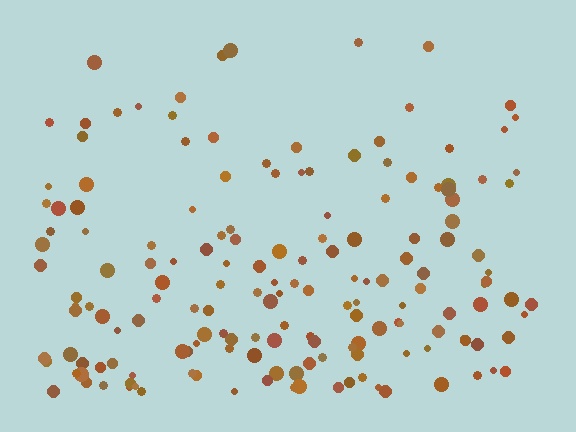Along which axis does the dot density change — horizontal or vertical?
Vertical.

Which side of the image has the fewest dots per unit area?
The top.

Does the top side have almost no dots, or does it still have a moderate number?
Still a moderate number, just noticeably fewer than the bottom.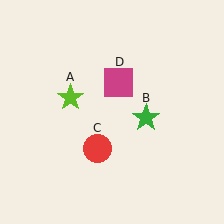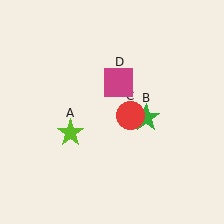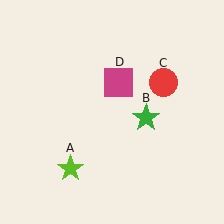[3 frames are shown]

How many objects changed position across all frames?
2 objects changed position: lime star (object A), red circle (object C).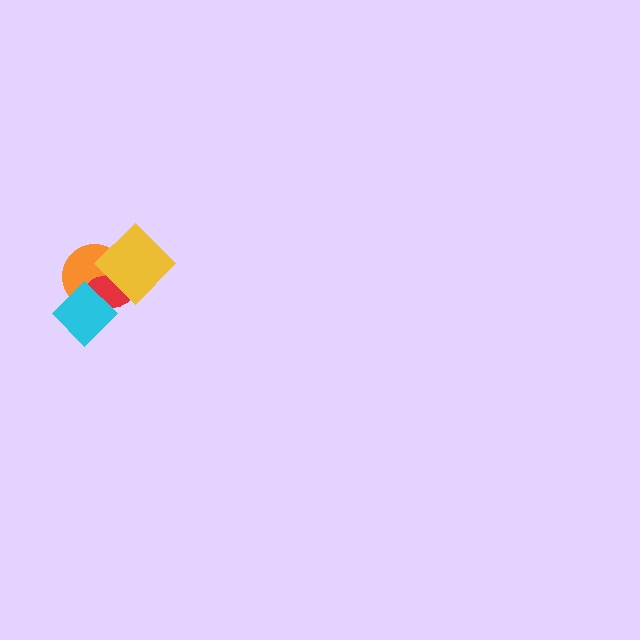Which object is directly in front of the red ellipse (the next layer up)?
The cyan diamond is directly in front of the red ellipse.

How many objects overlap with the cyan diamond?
2 objects overlap with the cyan diamond.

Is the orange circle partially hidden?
Yes, it is partially covered by another shape.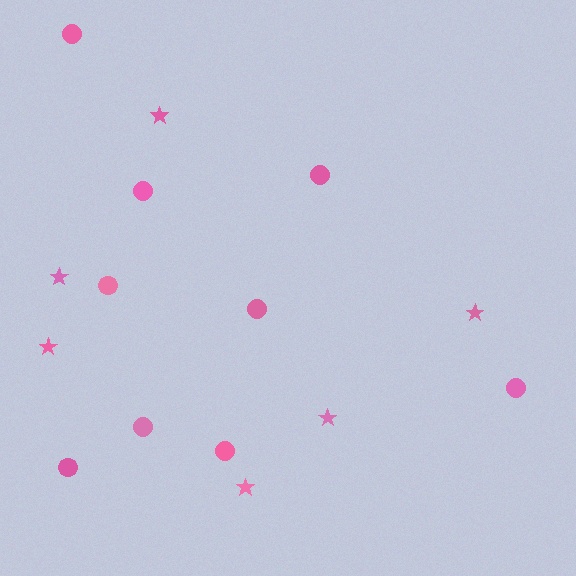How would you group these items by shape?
There are 2 groups: one group of circles (9) and one group of stars (6).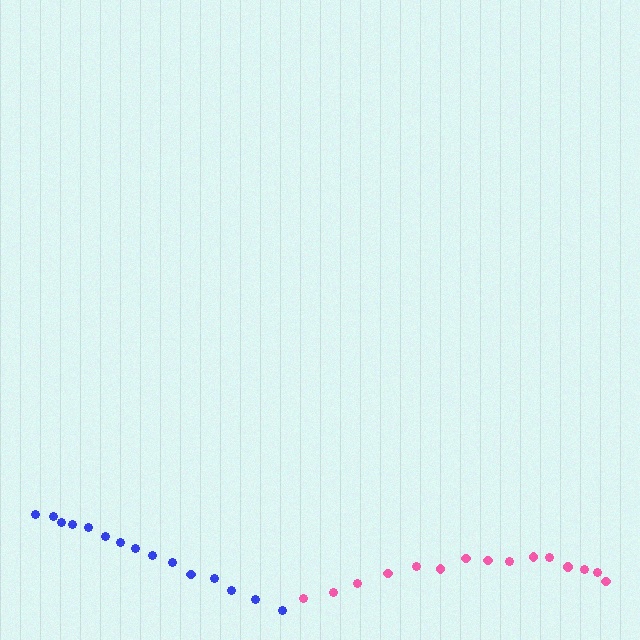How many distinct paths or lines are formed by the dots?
There are 2 distinct paths.